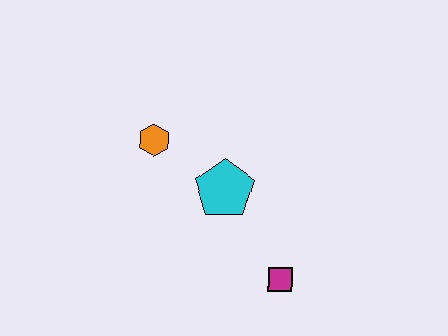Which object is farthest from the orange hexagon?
The magenta square is farthest from the orange hexagon.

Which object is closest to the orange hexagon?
The cyan pentagon is closest to the orange hexagon.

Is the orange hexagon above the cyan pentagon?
Yes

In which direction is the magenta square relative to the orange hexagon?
The magenta square is below the orange hexagon.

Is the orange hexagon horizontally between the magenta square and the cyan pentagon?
No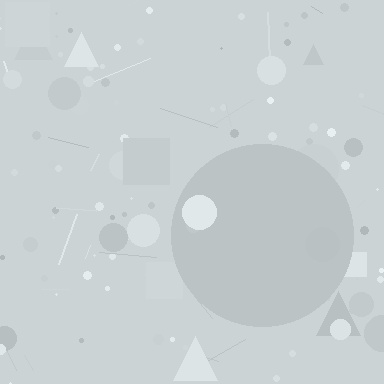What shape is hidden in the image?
A circle is hidden in the image.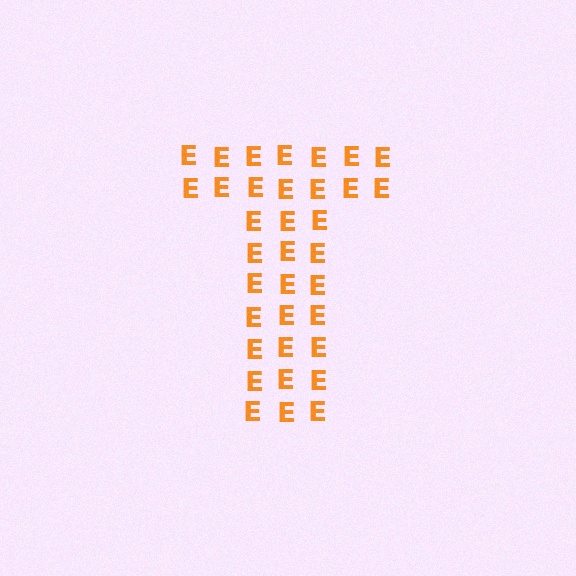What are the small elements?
The small elements are letter E's.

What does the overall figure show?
The overall figure shows the letter T.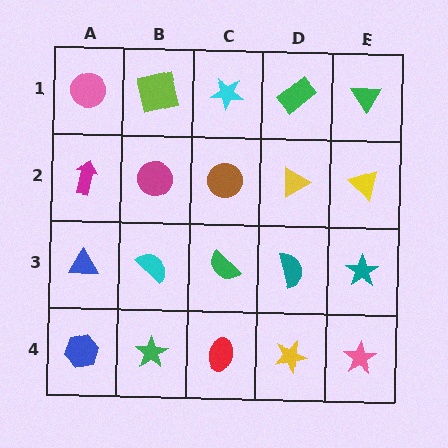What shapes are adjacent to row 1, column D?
A yellow triangle (row 2, column D), a cyan star (row 1, column C), a green triangle (row 1, column E).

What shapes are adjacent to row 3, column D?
A yellow triangle (row 2, column D), a yellow star (row 4, column D), a green semicircle (row 3, column C), a teal star (row 3, column E).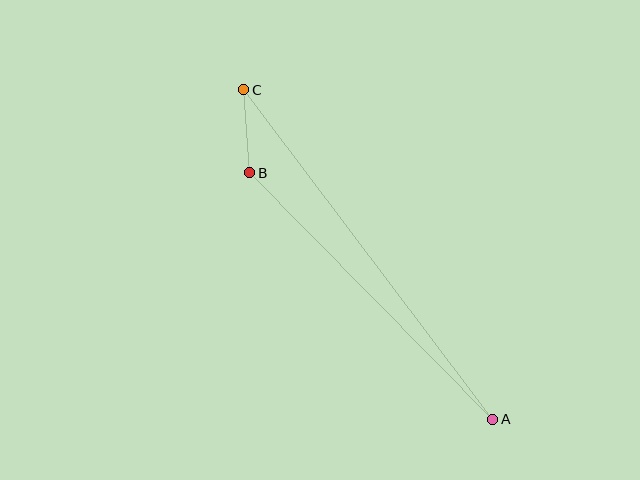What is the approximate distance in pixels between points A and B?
The distance between A and B is approximately 346 pixels.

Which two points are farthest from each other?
Points A and C are farthest from each other.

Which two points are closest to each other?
Points B and C are closest to each other.